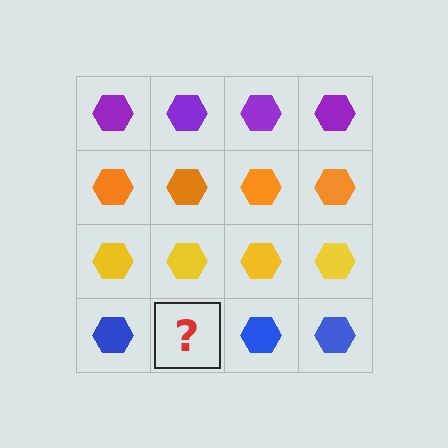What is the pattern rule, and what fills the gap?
The rule is that each row has a consistent color. The gap should be filled with a blue hexagon.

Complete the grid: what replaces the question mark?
The question mark should be replaced with a blue hexagon.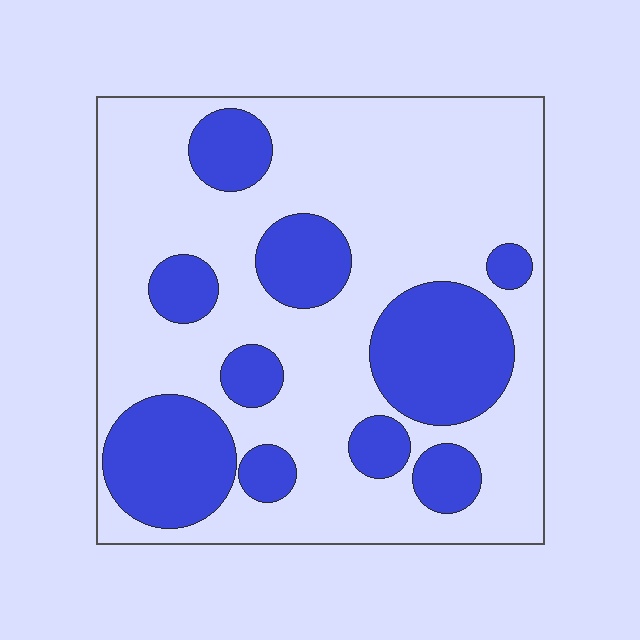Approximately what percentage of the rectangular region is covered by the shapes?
Approximately 30%.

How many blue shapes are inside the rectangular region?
10.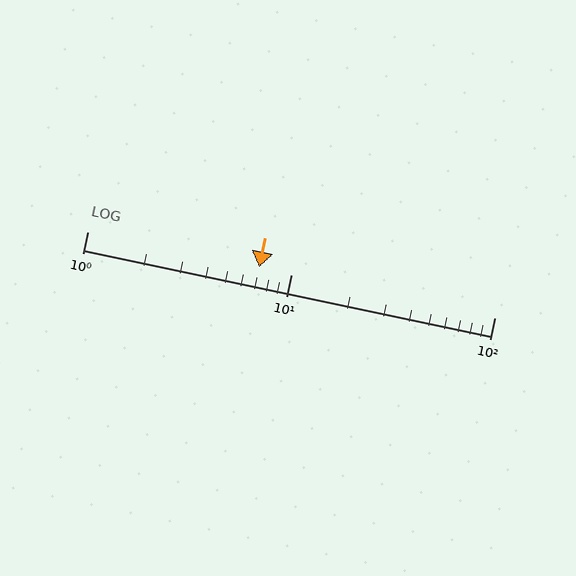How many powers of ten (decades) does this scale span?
The scale spans 2 decades, from 1 to 100.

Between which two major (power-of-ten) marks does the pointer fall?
The pointer is between 1 and 10.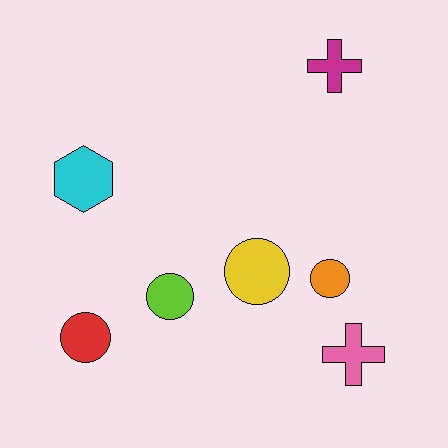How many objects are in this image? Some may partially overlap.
There are 7 objects.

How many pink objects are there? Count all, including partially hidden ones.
There is 1 pink object.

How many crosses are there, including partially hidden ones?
There are 2 crosses.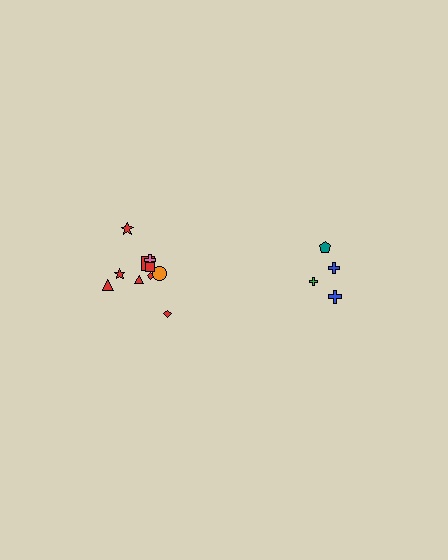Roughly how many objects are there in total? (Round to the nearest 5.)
Roughly 15 objects in total.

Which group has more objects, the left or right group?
The left group.